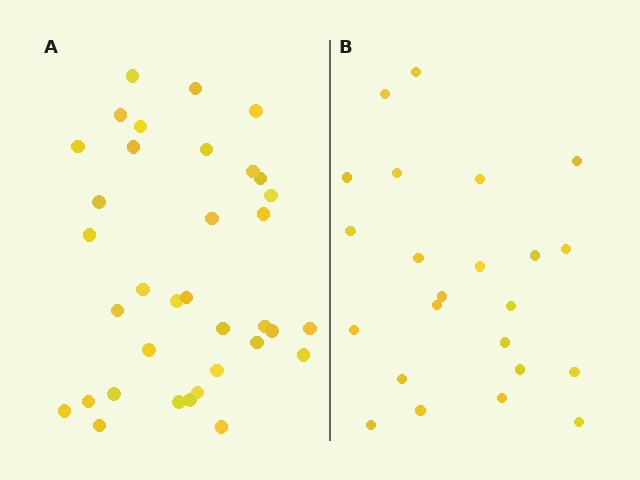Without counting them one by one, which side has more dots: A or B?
Region A (the left region) has more dots.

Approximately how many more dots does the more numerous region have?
Region A has roughly 12 or so more dots than region B.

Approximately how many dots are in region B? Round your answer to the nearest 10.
About 20 dots. (The exact count is 23, which rounds to 20.)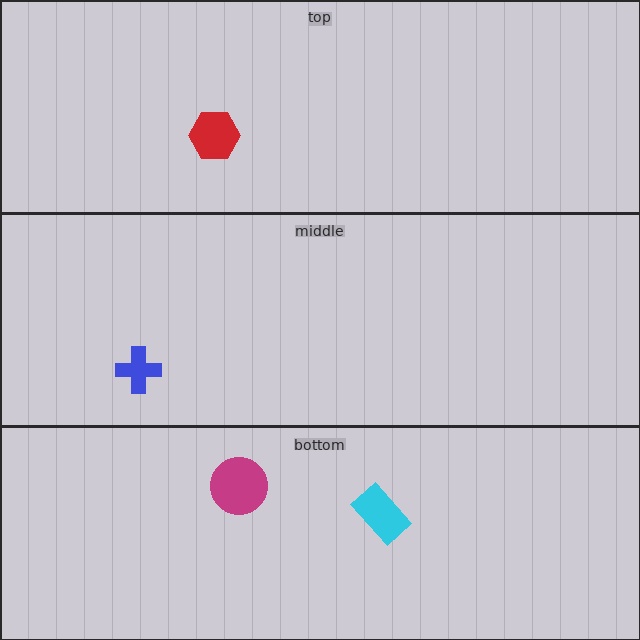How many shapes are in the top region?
1.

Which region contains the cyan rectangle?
The bottom region.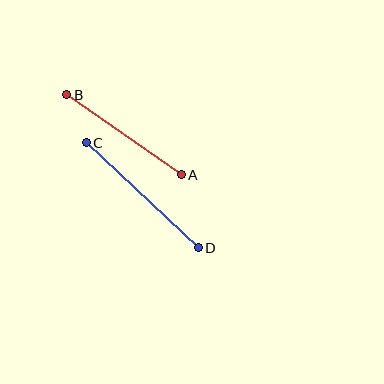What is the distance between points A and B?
The distance is approximately 140 pixels.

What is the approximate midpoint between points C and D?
The midpoint is at approximately (142, 195) pixels.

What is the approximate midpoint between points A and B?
The midpoint is at approximately (124, 135) pixels.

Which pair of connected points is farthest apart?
Points C and D are farthest apart.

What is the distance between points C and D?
The distance is approximately 153 pixels.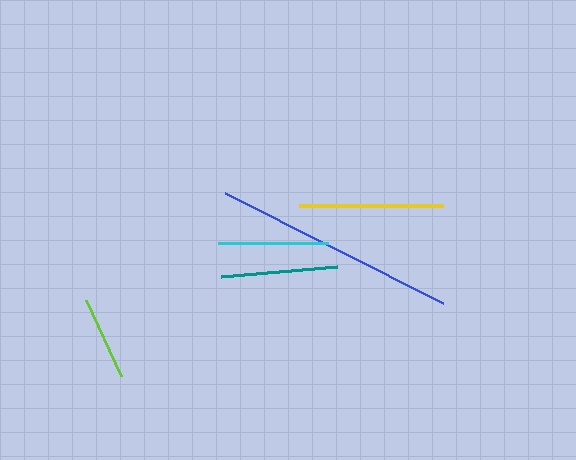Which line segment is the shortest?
The lime line is the shortest at approximately 84 pixels.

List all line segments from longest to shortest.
From longest to shortest: blue, yellow, teal, cyan, lime.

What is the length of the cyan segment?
The cyan segment is approximately 110 pixels long.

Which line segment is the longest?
The blue line is the longest at approximately 244 pixels.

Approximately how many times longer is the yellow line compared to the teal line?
The yellow line is approximately 1.2 times the length of the teal line.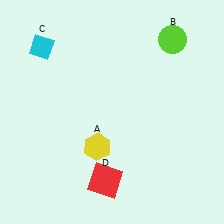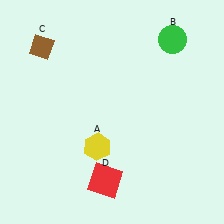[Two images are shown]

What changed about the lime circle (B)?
In Image 1, B is lime. In Image 2, it changed to green.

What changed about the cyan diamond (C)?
In Image 1, C is cyan. In Image 2, it changed to brown.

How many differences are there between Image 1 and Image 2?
There are 2 differences between the two images.